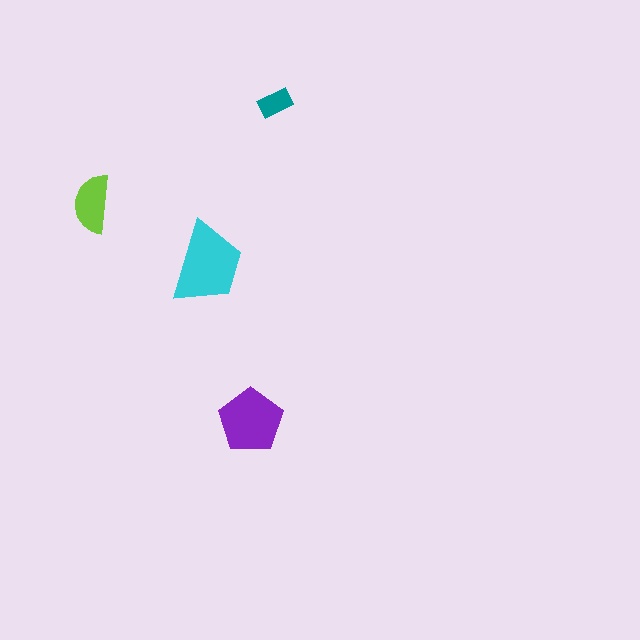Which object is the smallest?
The teal rectangle.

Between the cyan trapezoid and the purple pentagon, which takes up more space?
The cyan trapezoid.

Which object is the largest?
The cyan trapezoid.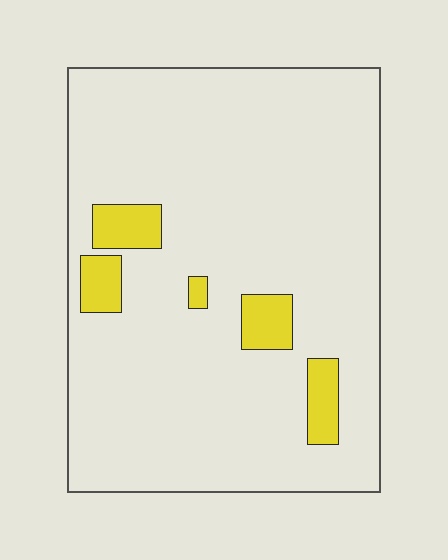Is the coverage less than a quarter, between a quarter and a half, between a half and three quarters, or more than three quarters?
Less than a quarter.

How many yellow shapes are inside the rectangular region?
5.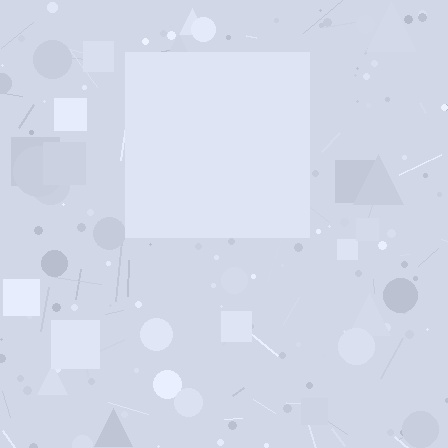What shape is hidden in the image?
A square is hidden in the image.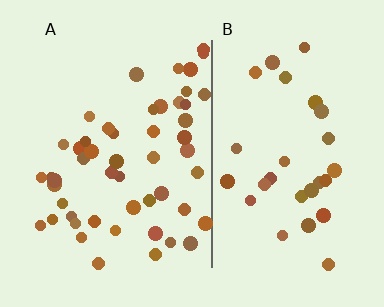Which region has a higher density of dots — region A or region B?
A (the left).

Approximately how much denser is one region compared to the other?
Approximately 1.7× — region A over region B.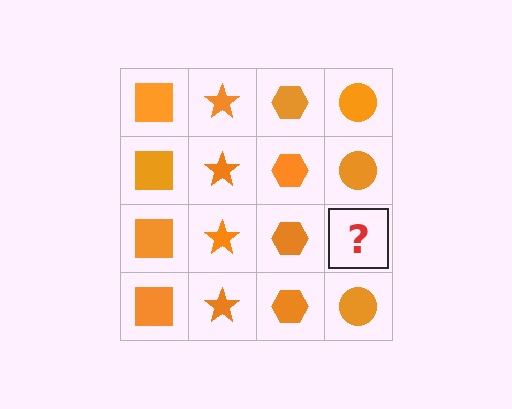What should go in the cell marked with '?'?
The missing cell should contain an orange circle.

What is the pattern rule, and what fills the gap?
The rule is that each column has a consistent shape. The gap should be filled with an orange circle.